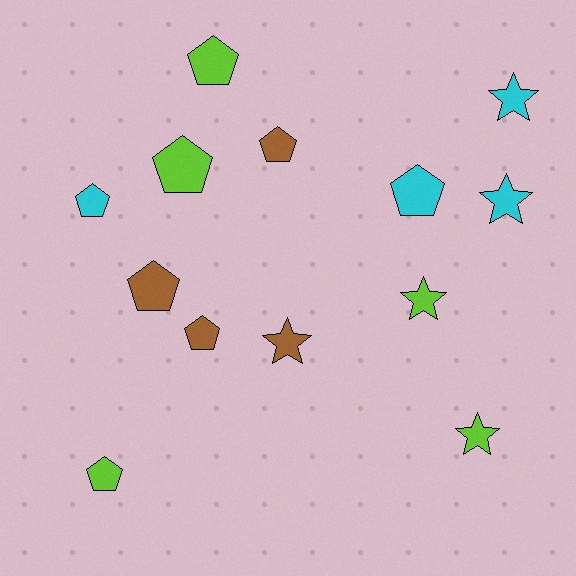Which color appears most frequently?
Lime, with 5 objects.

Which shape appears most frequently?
Pentagon, with 8 objects.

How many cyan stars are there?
There are 2 cyan stars.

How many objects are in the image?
There are 13 objects.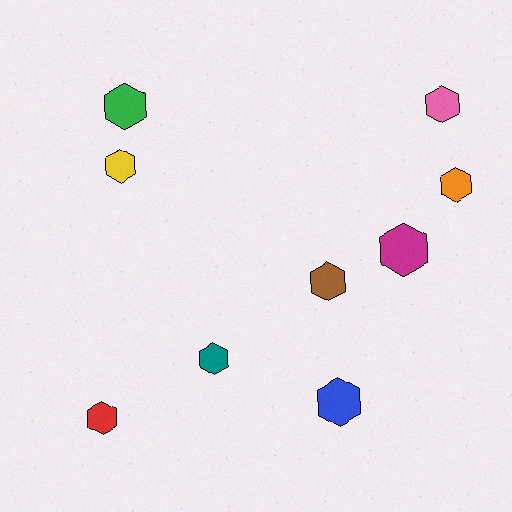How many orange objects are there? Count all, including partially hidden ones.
There is 1 orange object.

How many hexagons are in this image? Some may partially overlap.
There are 9 hexagons.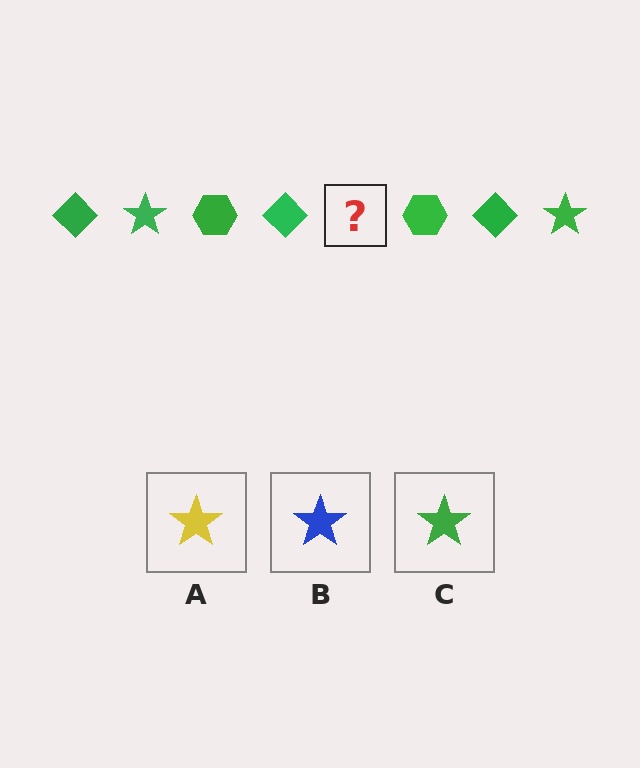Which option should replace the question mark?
Option C.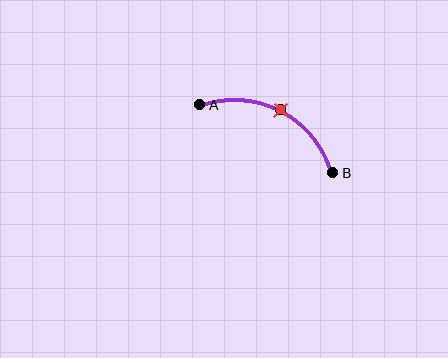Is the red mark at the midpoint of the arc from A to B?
Yes. The red mark lies on the arc at equal arc-length from both A and B — it is the arc midpoint.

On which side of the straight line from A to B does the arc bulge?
The arc bulges above the straight line connecting A and B.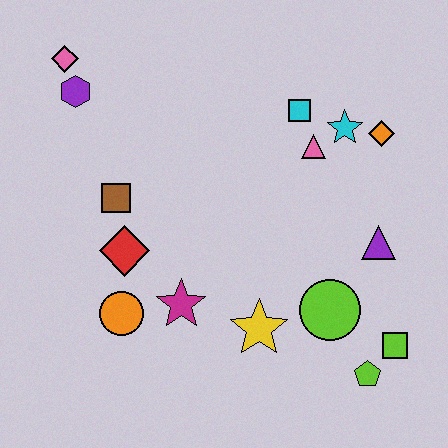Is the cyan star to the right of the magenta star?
Yes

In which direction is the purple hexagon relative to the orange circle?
The purple hexagon is above the orange circle.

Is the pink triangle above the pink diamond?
No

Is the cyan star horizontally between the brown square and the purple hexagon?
No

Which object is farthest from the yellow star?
The pink diamond is farthest from the yellow star.